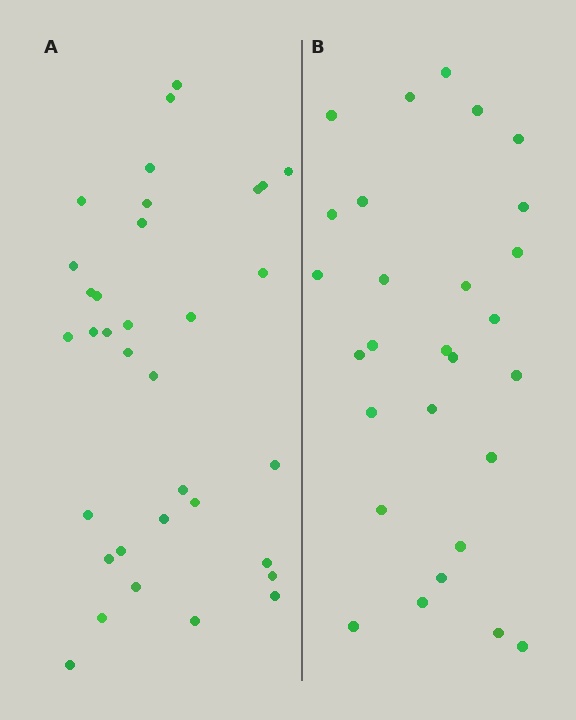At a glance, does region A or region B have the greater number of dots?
Region A (the left region) has more dots.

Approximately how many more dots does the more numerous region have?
Region A has about 6 more dots than region B.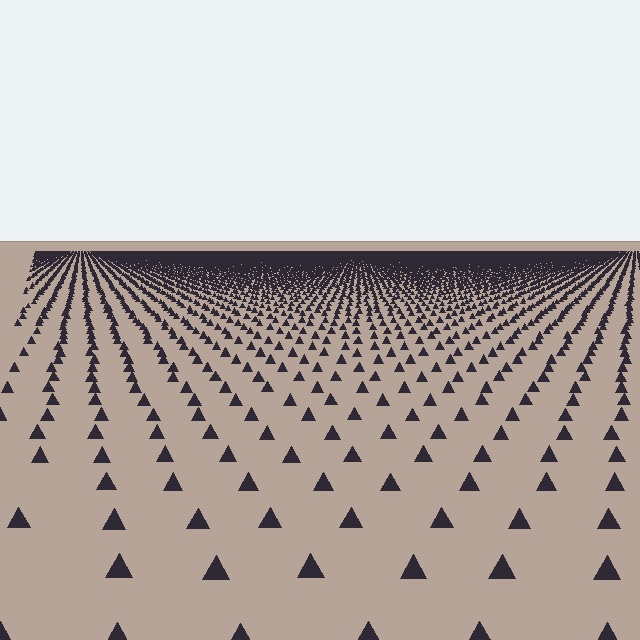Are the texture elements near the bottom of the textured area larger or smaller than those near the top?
Larger. Near the bottom, elements are closer to the viewer and appear at a bigger on-screen size.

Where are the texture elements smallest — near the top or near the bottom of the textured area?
Near the top.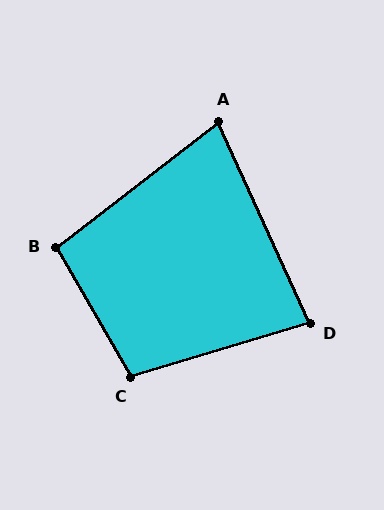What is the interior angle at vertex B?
Approximately 98 degrees (obtuse).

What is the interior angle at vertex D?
Approximately 82 degrees (acute).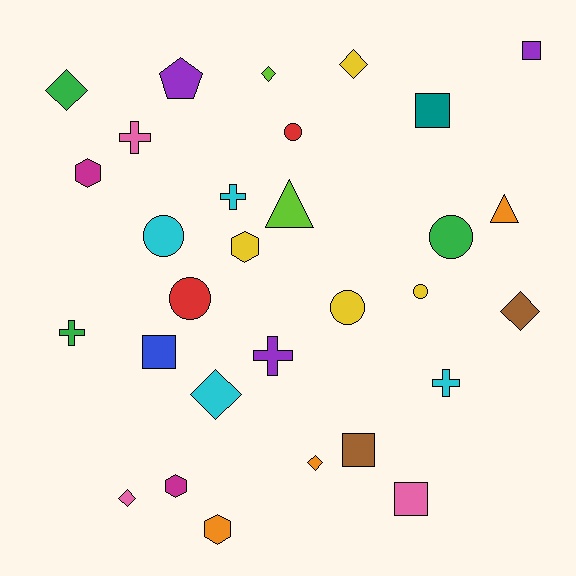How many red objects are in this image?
There are 2 red objects.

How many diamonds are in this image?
There are 7 diamonds.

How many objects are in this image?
There are 30 objects.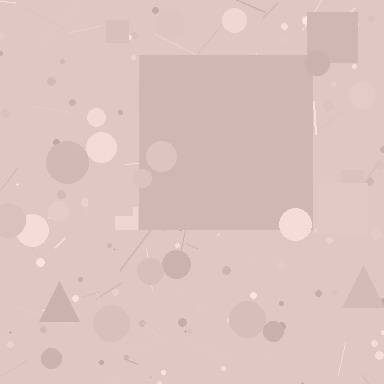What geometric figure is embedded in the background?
A square is embedded in the background.